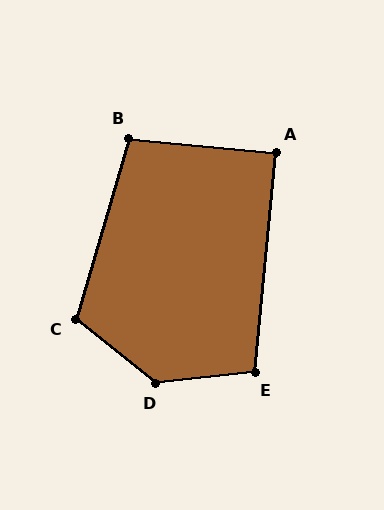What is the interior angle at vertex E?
Approximately 102 degrees (obtuse).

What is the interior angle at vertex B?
Approximately 101 degrees (obtuse).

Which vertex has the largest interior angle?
D, at approximately 135 degrees.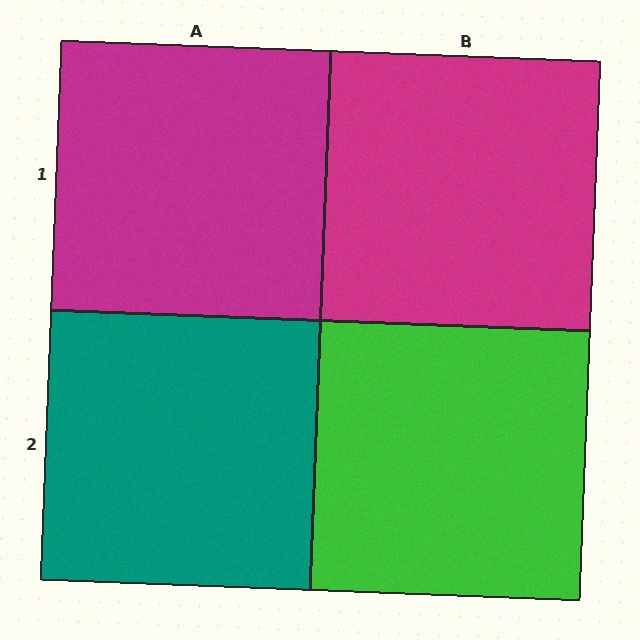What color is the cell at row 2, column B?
Green.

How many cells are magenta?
2 cells are magenta.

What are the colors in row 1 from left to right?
Magenta, magenta.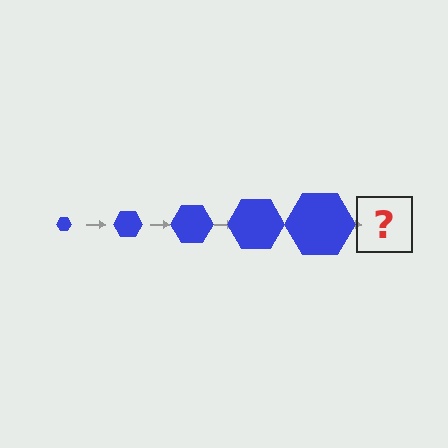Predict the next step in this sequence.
The next step is a blue hexagon, larger than the previous one.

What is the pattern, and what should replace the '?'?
The pattern is that the hexagon gets progressively larger each step. The '?' should be a blue hexagon, larger than the previous one.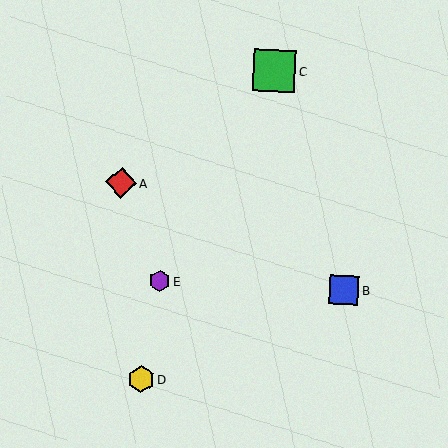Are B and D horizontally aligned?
No, B is at y≈290 and D is at y≈379.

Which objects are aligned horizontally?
Objects B, E are aligned horizontally.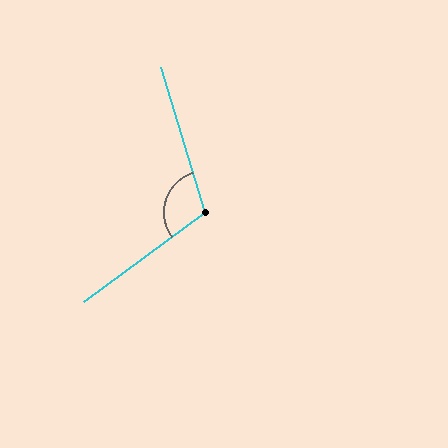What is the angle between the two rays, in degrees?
Approximately 109 degrees.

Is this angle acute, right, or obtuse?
It is obtuse.